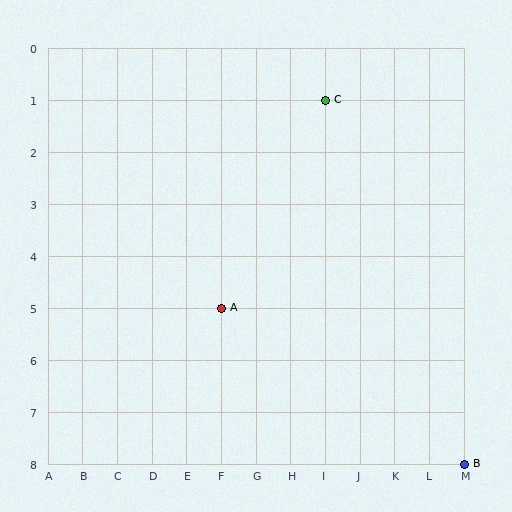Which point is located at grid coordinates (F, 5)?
Point A is at (F, 5).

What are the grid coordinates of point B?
Point B is at grid coordinates (M, 8).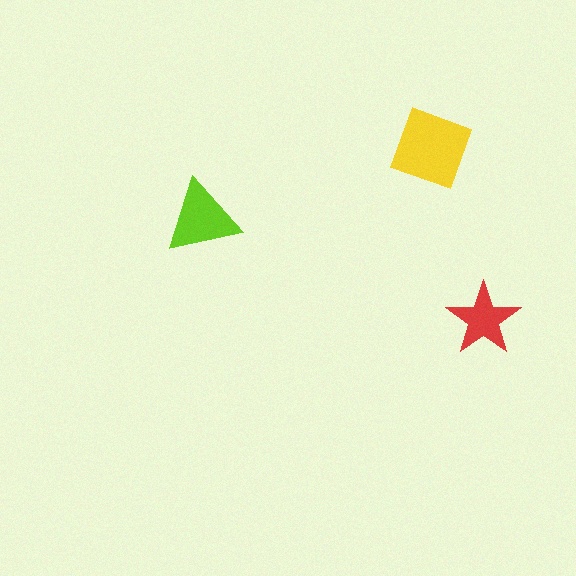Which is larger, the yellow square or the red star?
The yellow square.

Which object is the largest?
The yellow square.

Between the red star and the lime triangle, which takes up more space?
The lime triangle.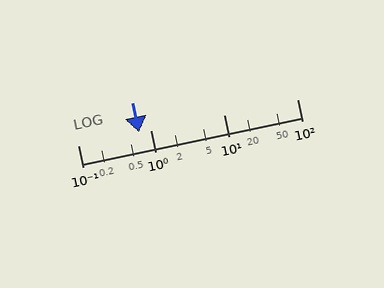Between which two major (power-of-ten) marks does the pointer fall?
The pointer is between 0.1 and 1.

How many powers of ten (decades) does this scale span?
The scale spans 3 decades, from 0.1 to 100.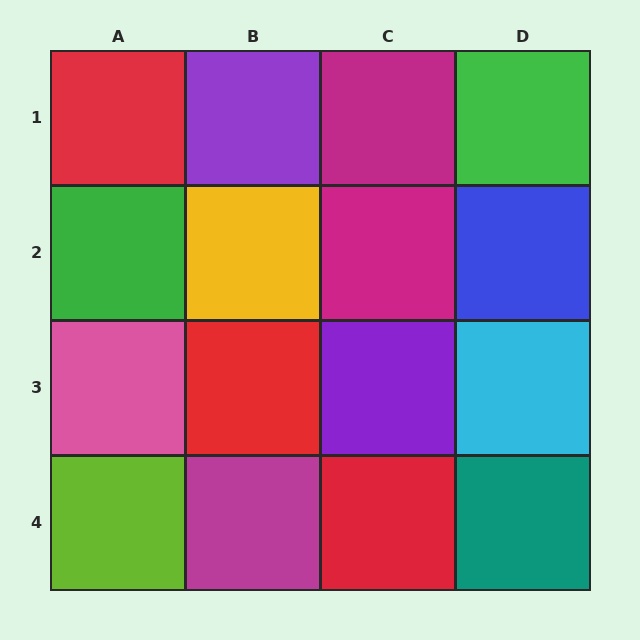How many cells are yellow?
1 cell is yellow.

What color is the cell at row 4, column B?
Magenta.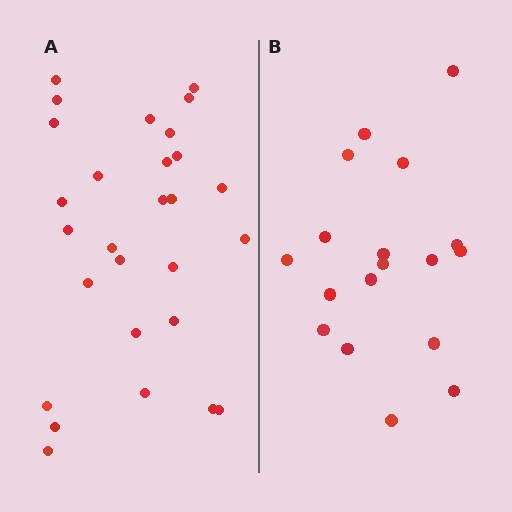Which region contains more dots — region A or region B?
Region A (the left region) has more dots.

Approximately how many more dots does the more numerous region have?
Region A has roughly 10 or so more dots than region B.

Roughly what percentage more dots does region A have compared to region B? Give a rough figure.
About 55% more.